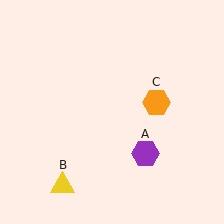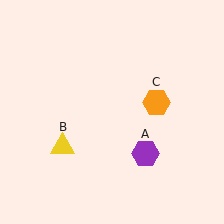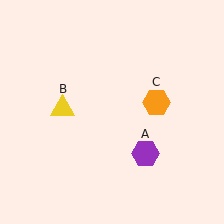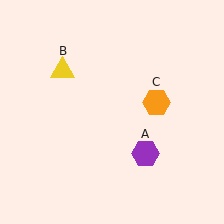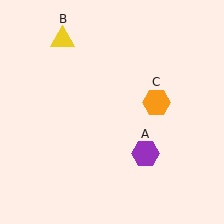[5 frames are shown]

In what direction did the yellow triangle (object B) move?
The yellow triangle (object B) moved up.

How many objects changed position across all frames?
1 object changed position: yellow triangle (object B).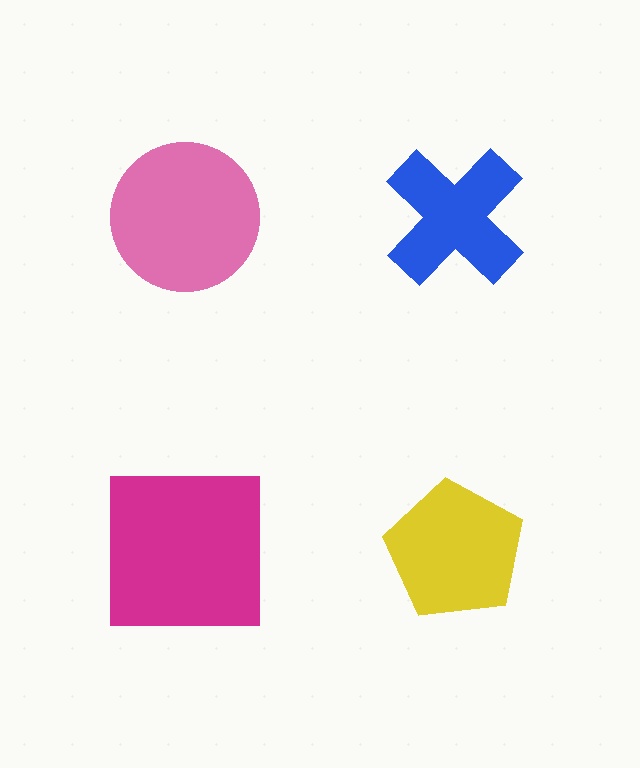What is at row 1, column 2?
A blue cross.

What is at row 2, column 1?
A magenta square.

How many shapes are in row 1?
2 shapes.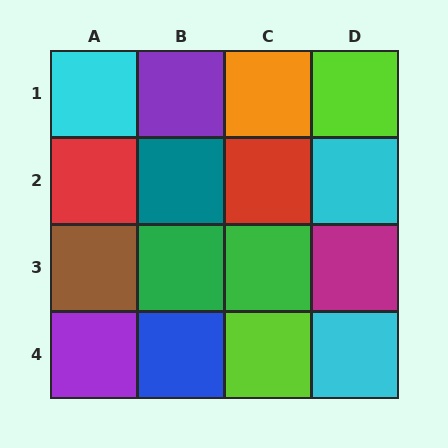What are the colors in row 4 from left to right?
Purple, blue, lime, cyan.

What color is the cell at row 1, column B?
Purple.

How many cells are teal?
1 cell is teal.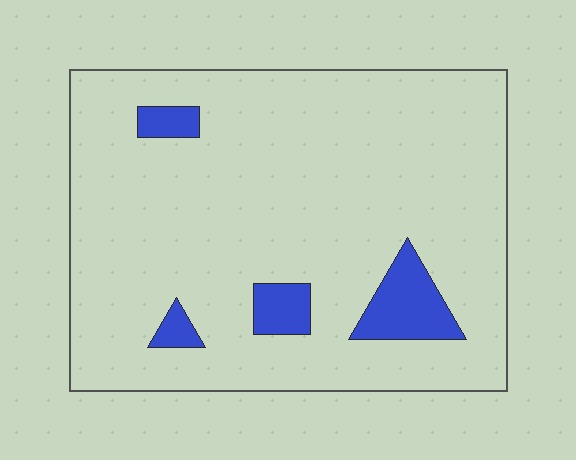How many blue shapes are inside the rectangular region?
4.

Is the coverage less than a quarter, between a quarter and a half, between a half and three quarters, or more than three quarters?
Less than a quarter.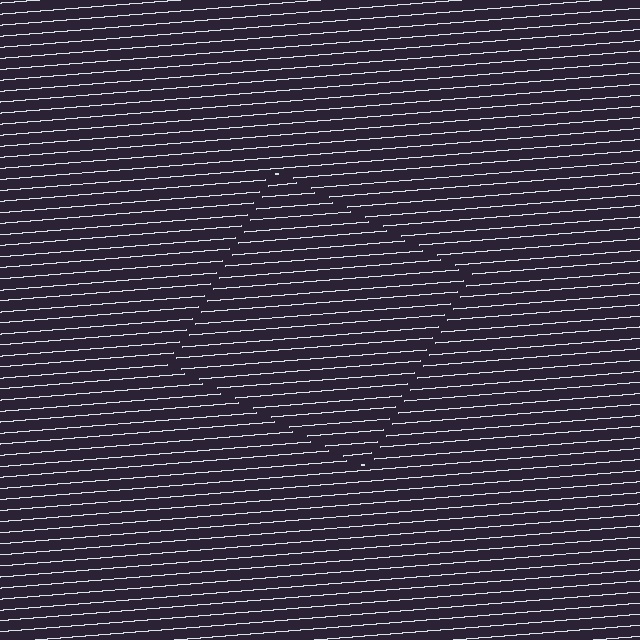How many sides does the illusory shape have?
4 sides — the line-ends trace a square.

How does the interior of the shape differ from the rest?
The interior of the shape contains the same grating, shifted by half a period — the contour is defined by the phase discontinuity where line-ends from the inner and outer gratings abut.